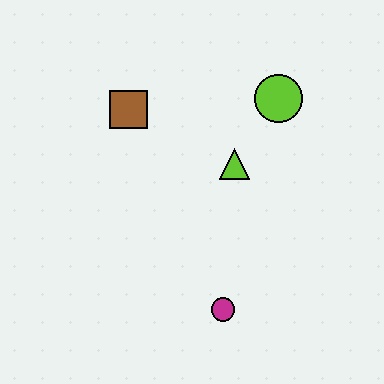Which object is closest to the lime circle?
The lime triangle is closest to the lime circle.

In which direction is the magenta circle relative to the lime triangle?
The magenta circle is below the lime triangle.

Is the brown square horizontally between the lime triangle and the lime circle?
No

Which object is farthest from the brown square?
The magenta circle is farthest from the brown square.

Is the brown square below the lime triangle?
No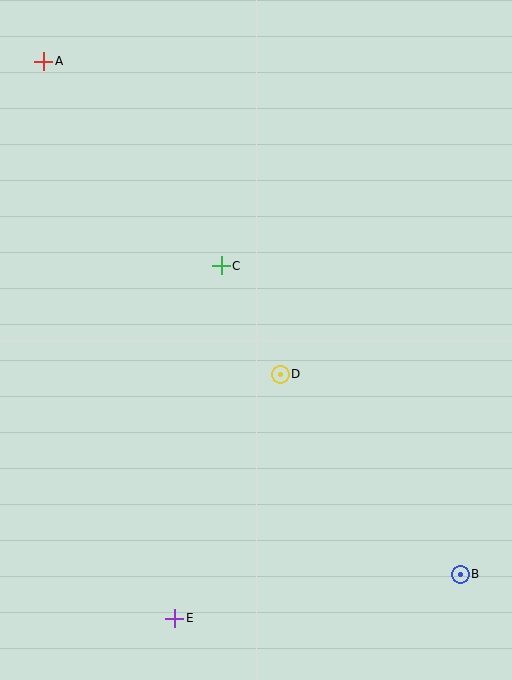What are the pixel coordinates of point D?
Point D is at (280, 374).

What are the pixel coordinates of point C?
Point C is at (221, 266).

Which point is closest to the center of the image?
Point D at (280, 374) is closest to the center.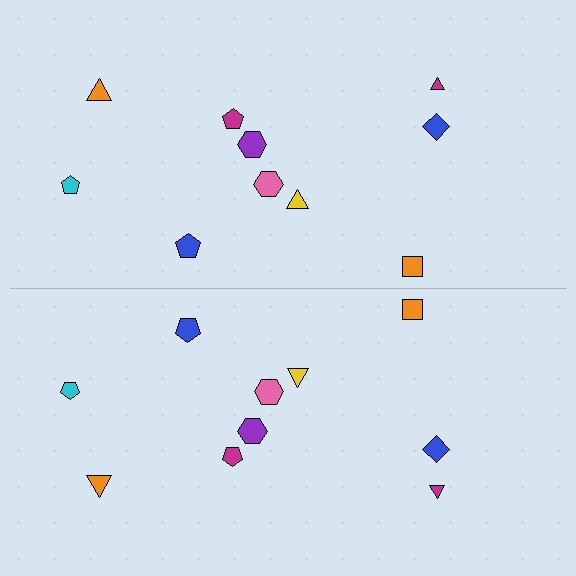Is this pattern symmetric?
Yes, this pattern has bilateral (reflection) symmetry.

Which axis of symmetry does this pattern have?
The pattern has a horizontal axis of symmetry running through the center of the image.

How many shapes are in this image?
There are 20 shapes in this image.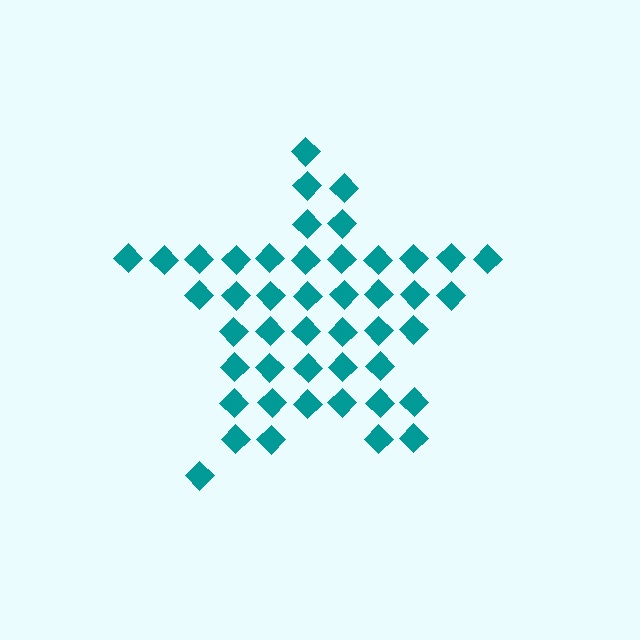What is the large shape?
The large shape is a star.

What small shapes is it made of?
It is made of small diamonds.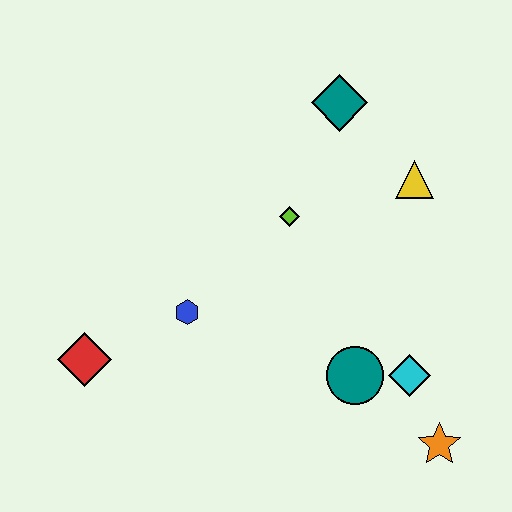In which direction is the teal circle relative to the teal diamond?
The teal circle is below the teal diamond.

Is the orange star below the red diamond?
Yes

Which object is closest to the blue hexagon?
The red diamond is closest to the blue hexagon.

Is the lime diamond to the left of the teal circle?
Yes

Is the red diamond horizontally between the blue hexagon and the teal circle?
No